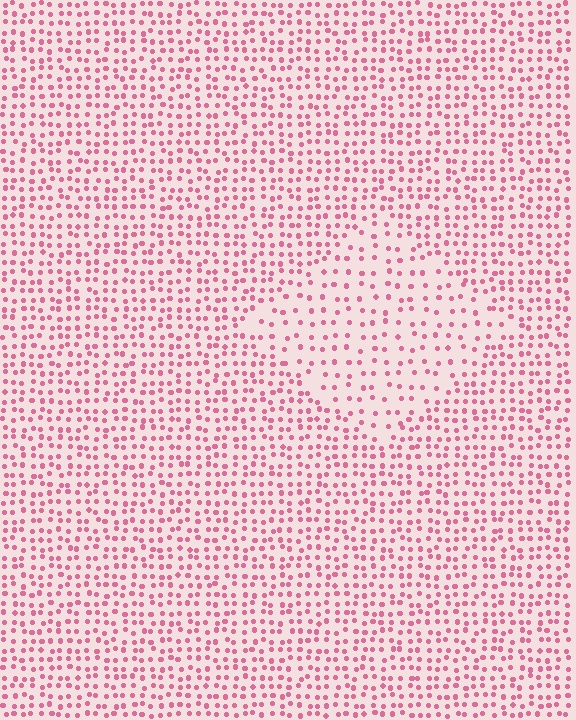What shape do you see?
I see a diamond.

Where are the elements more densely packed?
The elements are more densely packed outside the diamond boundary.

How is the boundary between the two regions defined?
The boundary is defined by a change in element density (approximately 1.9x ratio). All elements are the same color, size, and shape.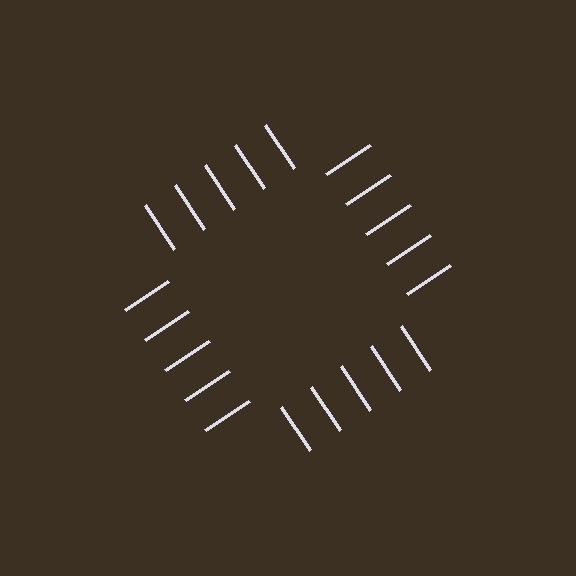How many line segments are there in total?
20 — 5 along each of the 4 edges.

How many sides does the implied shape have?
4 sides — the line-ends trace a square.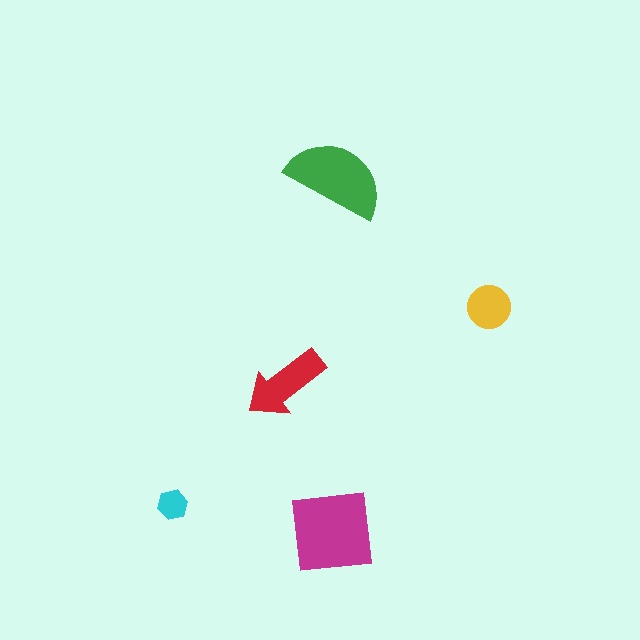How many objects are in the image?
There are 5 objects in the image.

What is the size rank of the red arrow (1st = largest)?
3rd.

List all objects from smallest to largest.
The cyan hexagon, the yellow circle, the red arrow, the green semicircle, the magenta square.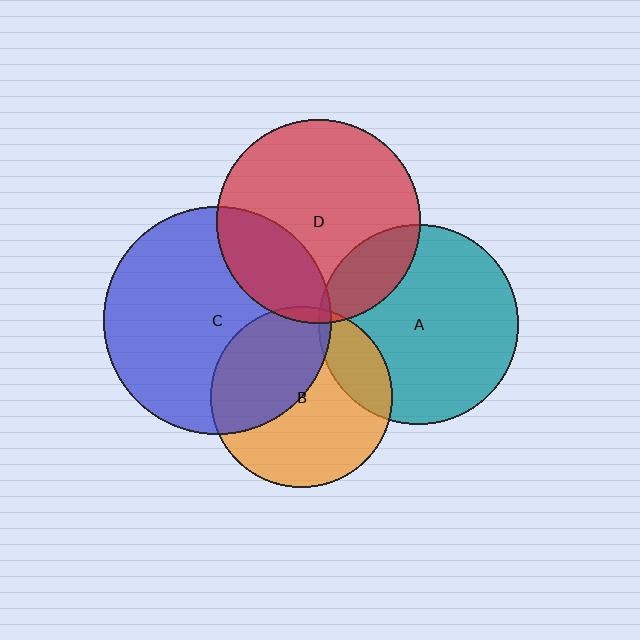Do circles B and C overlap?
Yes.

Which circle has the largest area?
Circle C (blue).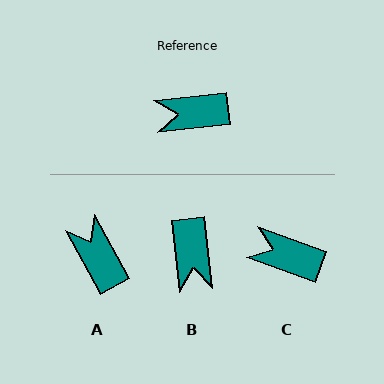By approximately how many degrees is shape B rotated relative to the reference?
Approximately 90 degrees counter-clockwise.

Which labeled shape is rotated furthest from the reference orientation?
B, about 90 degrees away.